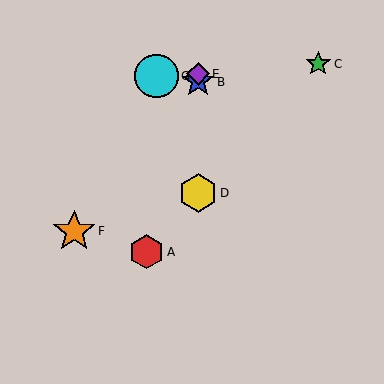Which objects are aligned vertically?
Objects B, D, E are aligned vertically.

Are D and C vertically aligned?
No, D is at x≈198 and C is at x≈318.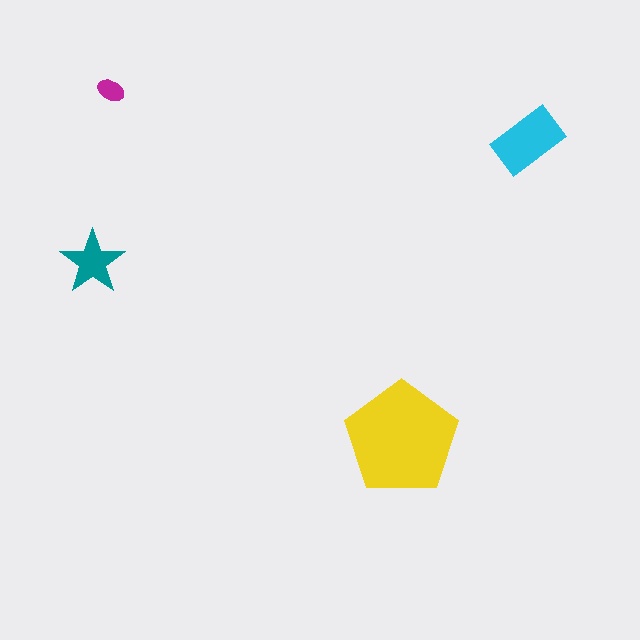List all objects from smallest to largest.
The magenta ellipse, the teal star, the cyan rectangle, the yellow pentagon.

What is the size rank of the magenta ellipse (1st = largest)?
4th.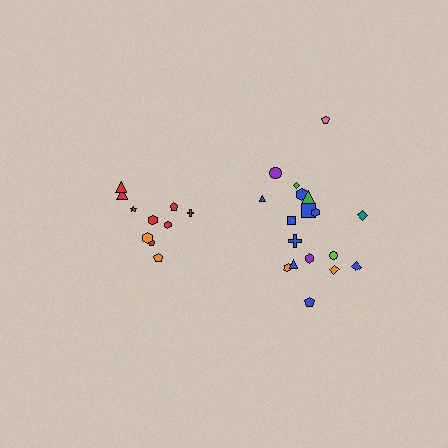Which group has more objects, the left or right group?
The right group.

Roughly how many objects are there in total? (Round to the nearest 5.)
Roughly 30 objects in total.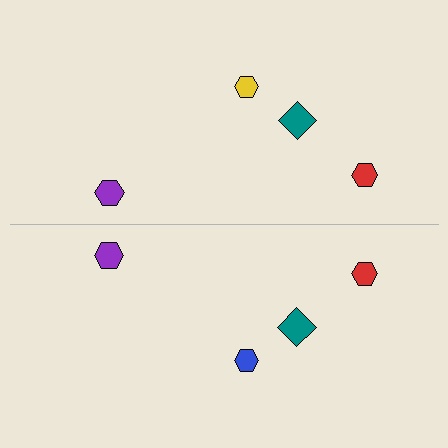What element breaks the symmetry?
The blue hexagon on the bottom side breaks the symmetry — its mirror counterpart is yellow.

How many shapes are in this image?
There are 8 shapes in this image.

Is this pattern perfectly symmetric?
No, the pattern is not perfectly symmetric. The blue hexagon on the bottom side breaks the symmetry — its mirror counterpart is yellow.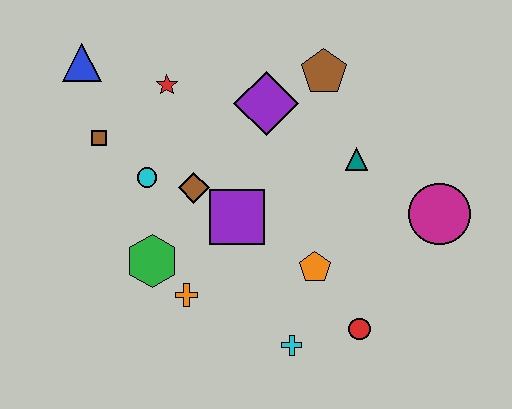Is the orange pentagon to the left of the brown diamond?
No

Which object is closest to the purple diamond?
The brown pentagon is closest to the purple diamond.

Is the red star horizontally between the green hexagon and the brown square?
No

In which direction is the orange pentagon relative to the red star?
The orange pentagon is below the red star.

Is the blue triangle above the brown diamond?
Yes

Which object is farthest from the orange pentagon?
The blue triangle is farthest from the orange pentagon.